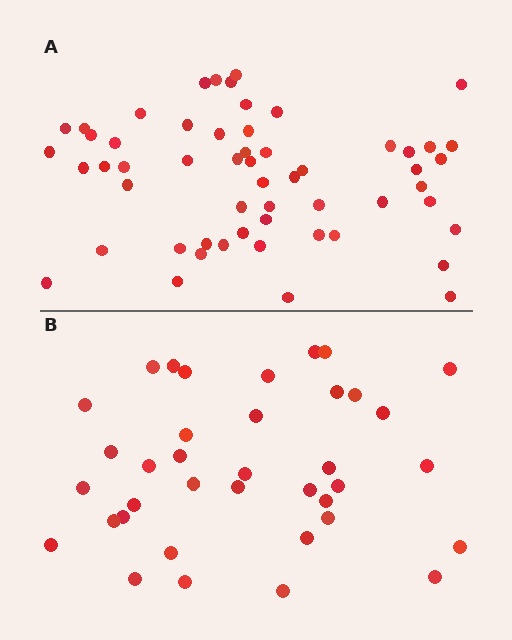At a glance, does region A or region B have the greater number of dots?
Region A (the top region) has more dots.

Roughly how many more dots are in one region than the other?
Region A has approximately 20 more dots than region B.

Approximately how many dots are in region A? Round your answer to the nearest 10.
About 60 dots. (The exact count is 56, which rounds to 60.)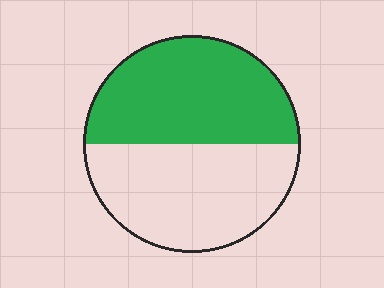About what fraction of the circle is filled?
About one half (1/2).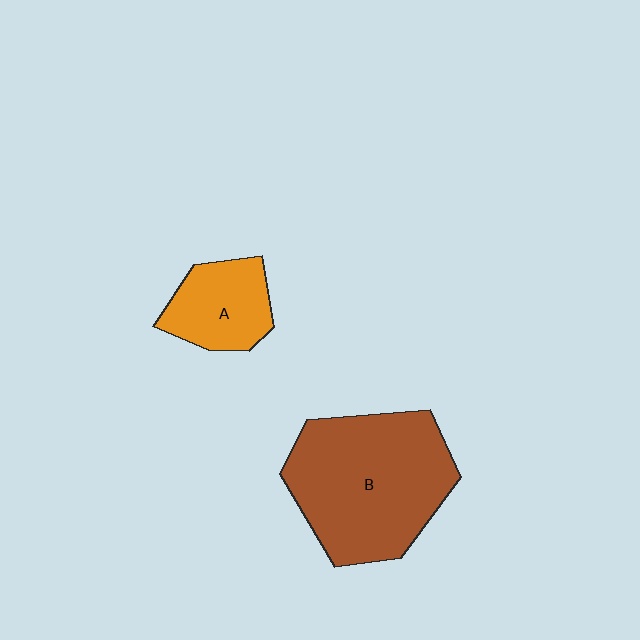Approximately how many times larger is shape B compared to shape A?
Approximately 2.4 times.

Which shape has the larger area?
Shape B (brown).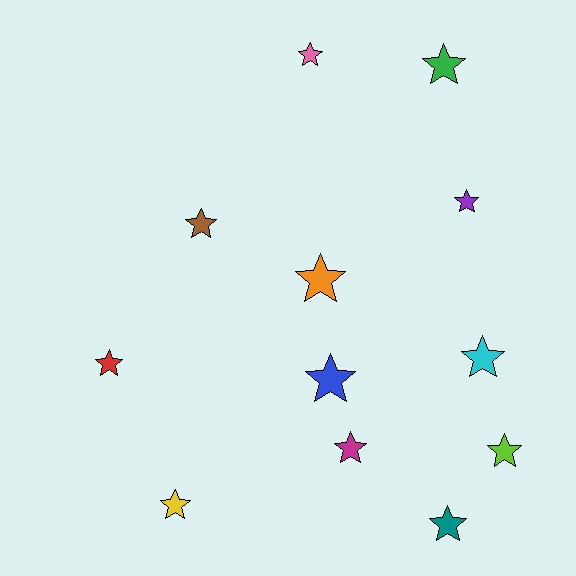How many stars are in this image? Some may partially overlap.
There are 12 stars.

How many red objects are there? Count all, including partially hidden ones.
There is 1 red object.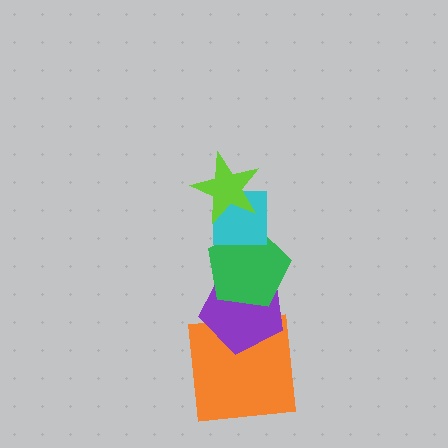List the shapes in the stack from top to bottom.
From top to bottom: the lime star, the cyan square, the green pentagon, the purple pentagon, the orange square.